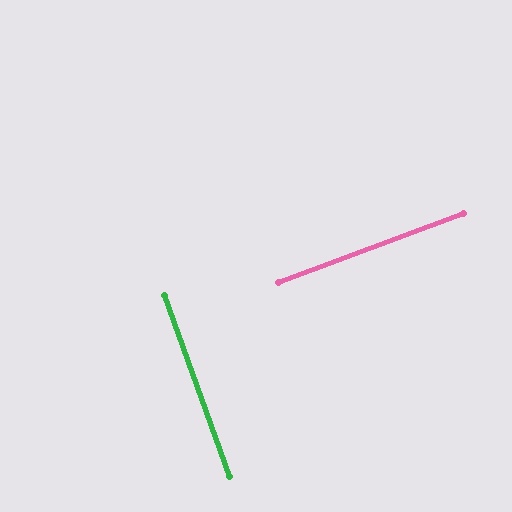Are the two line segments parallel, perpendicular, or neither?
Perpendicular — they meet at approximately 89°.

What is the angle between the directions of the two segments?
Approximately 89 degrees.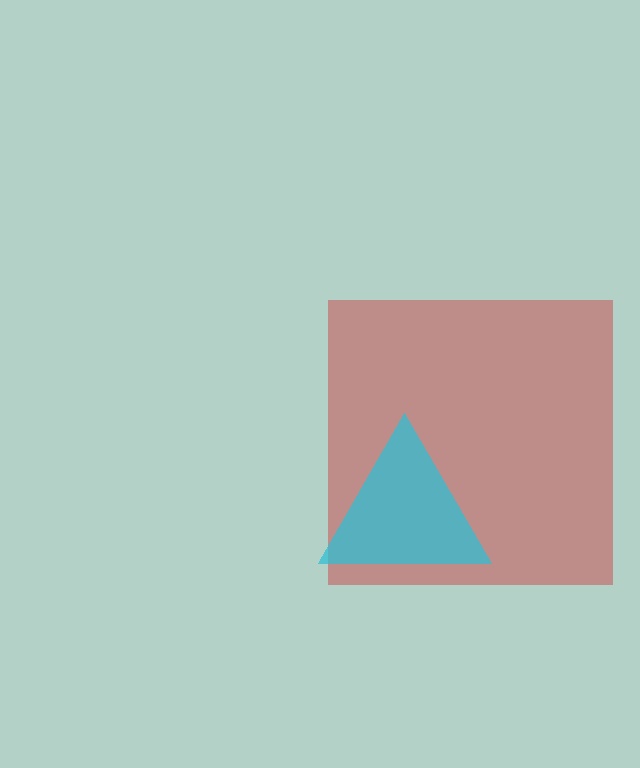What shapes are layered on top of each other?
The layered shapes are: a red square, a cyan triangle.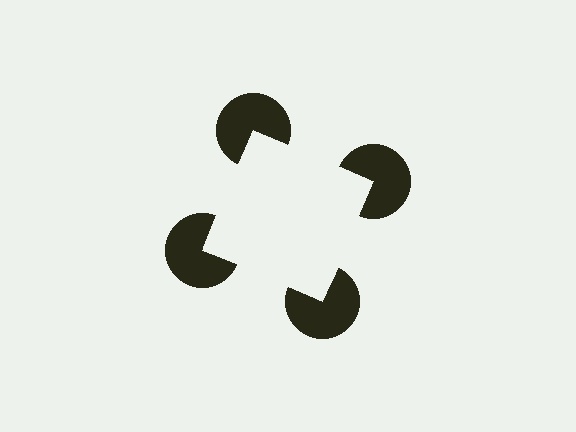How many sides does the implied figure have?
4 sides.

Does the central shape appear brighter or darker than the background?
It typically appears slightly brighter than the background, even though no actual brightness change is drawn.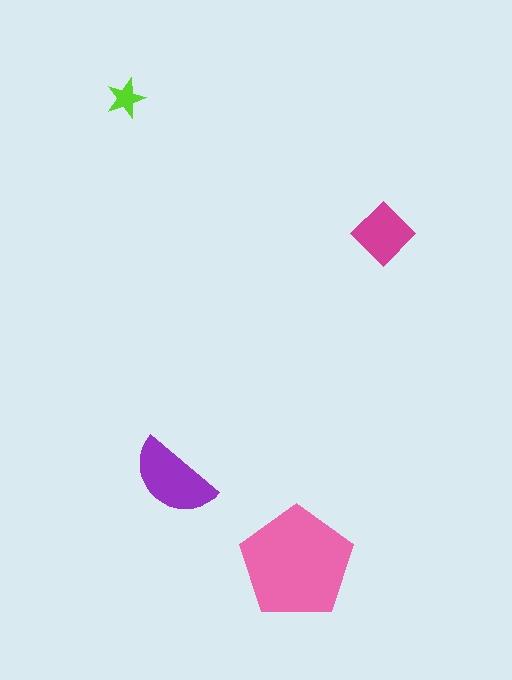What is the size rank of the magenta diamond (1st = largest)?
3rd.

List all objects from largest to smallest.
The pink pentagon, the purple semicircle, the magenta diamond, the lime star.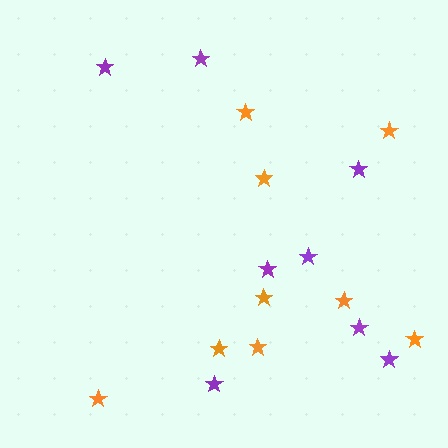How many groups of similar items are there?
There are 2 groups: one group of purple stars (8) and one group of orange stars (9).